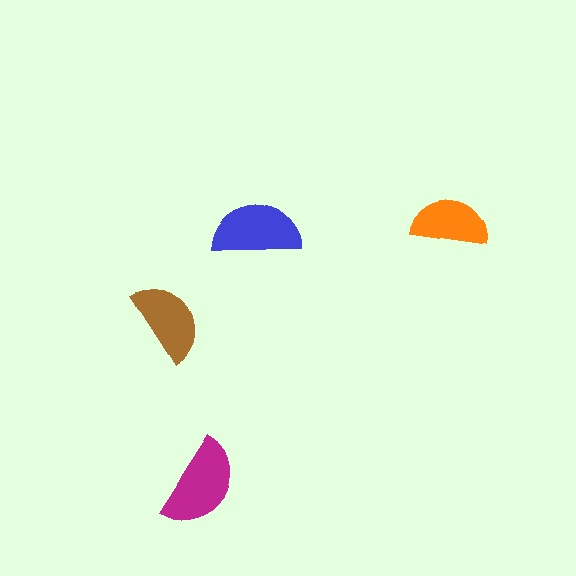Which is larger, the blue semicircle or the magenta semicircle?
The magenta one.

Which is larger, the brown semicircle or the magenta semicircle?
The magenta one.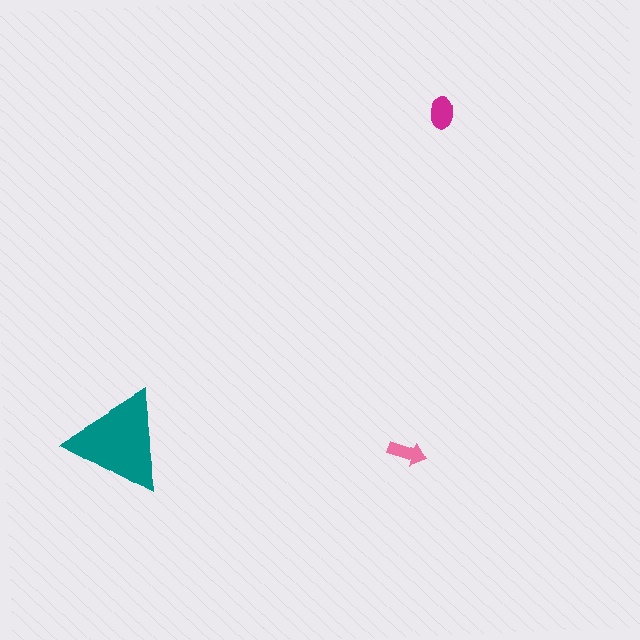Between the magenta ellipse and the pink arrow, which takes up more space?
The magenta ellipse.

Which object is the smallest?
The pink arrow.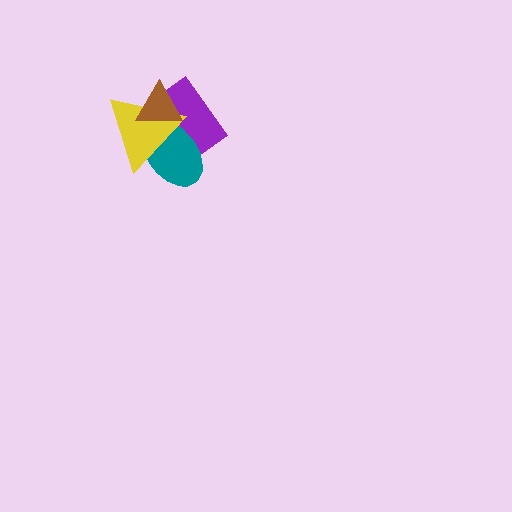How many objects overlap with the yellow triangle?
3 objects overlap with the yellow triangle.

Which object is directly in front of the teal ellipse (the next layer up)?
The yellow triangle is directly in front of the teal ellipse.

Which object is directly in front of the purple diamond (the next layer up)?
The teal ellipse is directly in front of the purple diamond.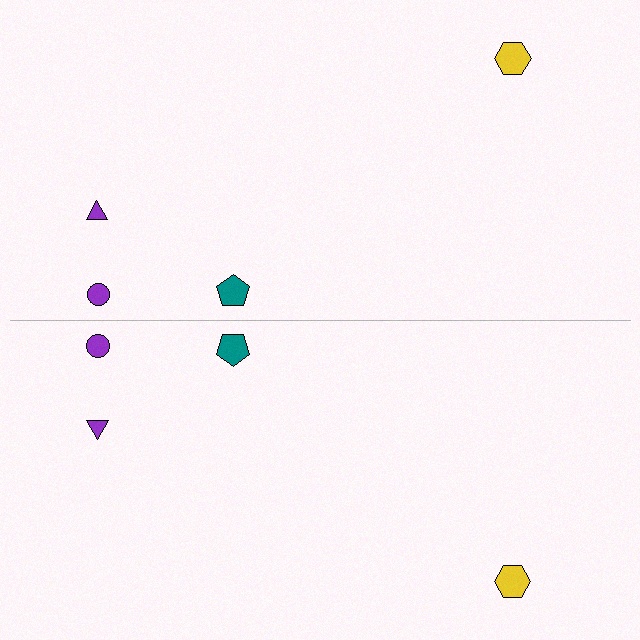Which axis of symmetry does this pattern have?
The pattern has a horizontal axis of symmetry running through the center of the image.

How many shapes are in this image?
There are 8 shapes in this image.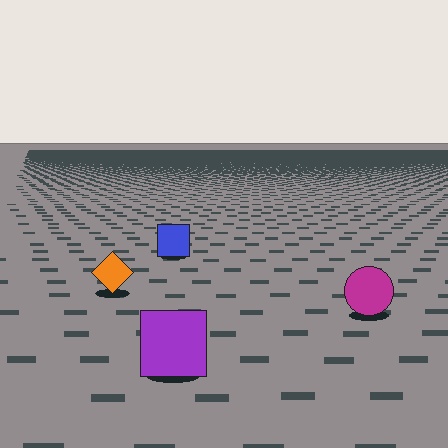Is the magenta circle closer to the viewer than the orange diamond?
Yes. The magenta circle is closer — you can tell from the texture gradient: the ground texture is coarser near it.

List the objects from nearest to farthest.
From nearest to farthest: the purple square, the magenta circle, the orange diamond, the blue square.